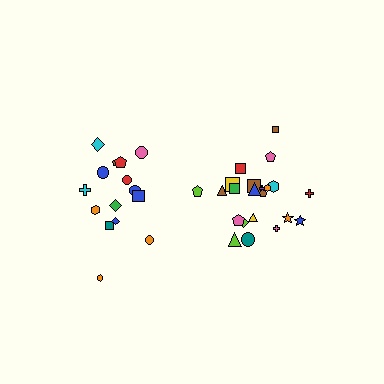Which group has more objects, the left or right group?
The right group.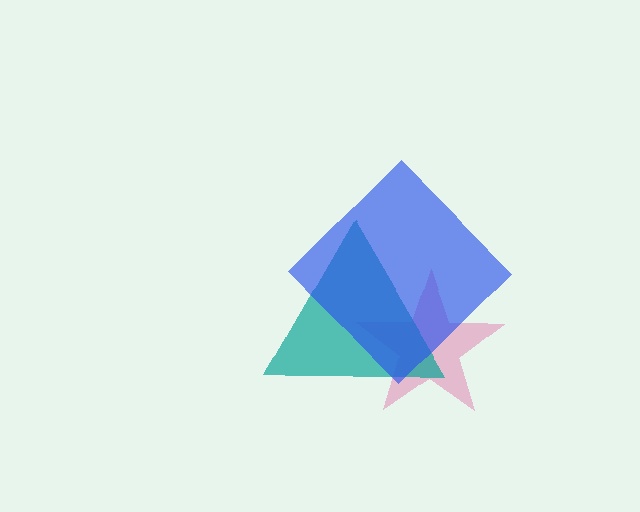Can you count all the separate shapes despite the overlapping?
Yes, there are 3 separate shapes.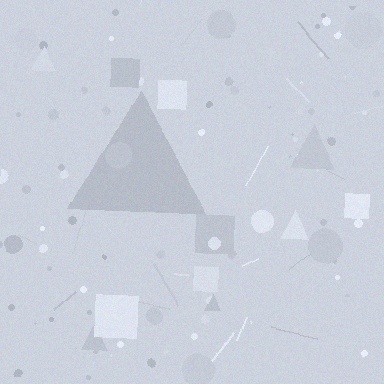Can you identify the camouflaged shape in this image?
The camouflaged shape is a triangle.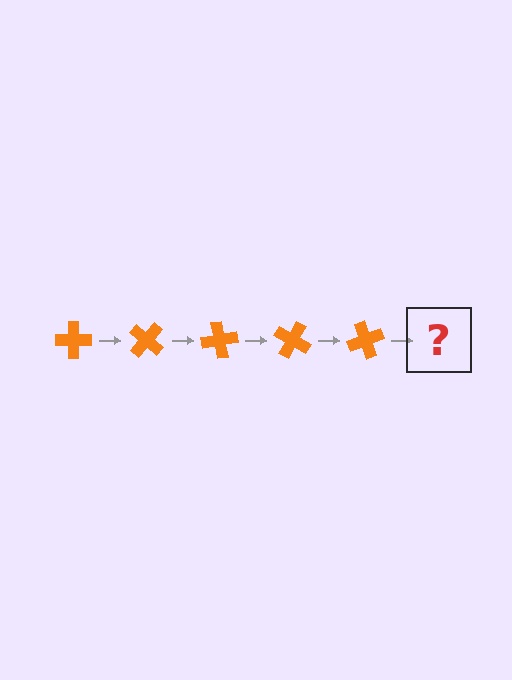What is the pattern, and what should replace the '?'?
The pattern is that the cross rotates 40 degrees each step. The '?' should be an orange cross rotated 200 degrees.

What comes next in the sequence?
The next element should be an orange cross rotated 200 degrees.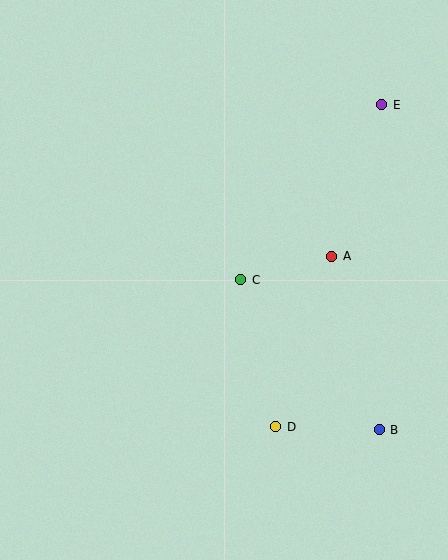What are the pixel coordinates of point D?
Point D is at (276, 427).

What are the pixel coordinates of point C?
Point C is at (241, 280).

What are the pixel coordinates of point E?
Point E is at (382, 105).